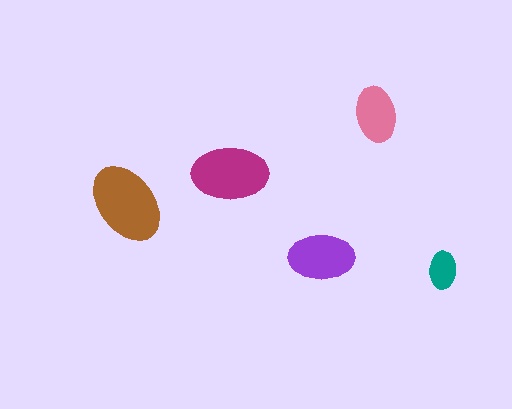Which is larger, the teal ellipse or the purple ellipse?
The purple one.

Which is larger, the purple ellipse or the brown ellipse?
The brown one.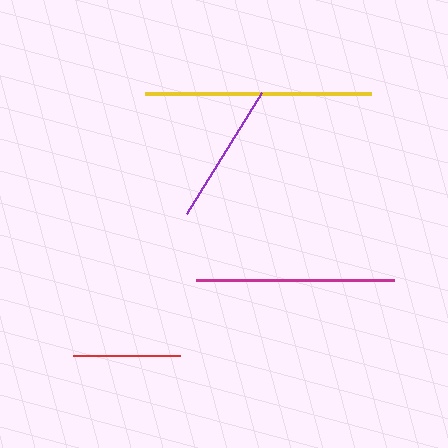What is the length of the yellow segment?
The yellow segment is approximately 226 pixels long.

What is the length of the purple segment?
The purple segment is approximately 143 pixels long.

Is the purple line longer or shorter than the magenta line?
The magenta line is longer than the purple line.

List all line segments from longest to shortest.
From longest to shortest: yellow, magenta, purple, red.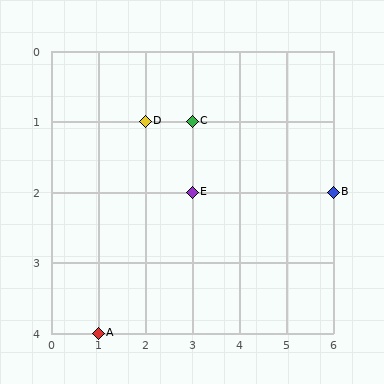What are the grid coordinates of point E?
Point E is at grid coordinates (3, 2).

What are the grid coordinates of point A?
Point A is at grid coordinates (1, 4).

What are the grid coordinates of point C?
Point C is at grid coordinates (3, 1).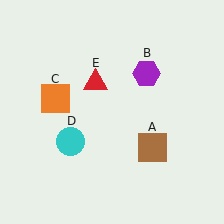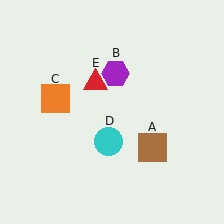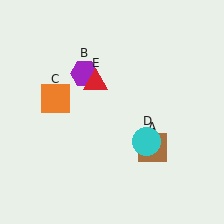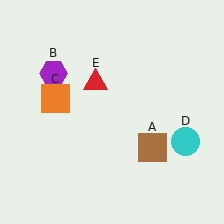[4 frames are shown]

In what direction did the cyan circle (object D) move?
The cyan circle (object D) moved right.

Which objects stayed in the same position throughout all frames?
Brown square (object A) and orange square (object C) and red triangle (object E) remained stationary.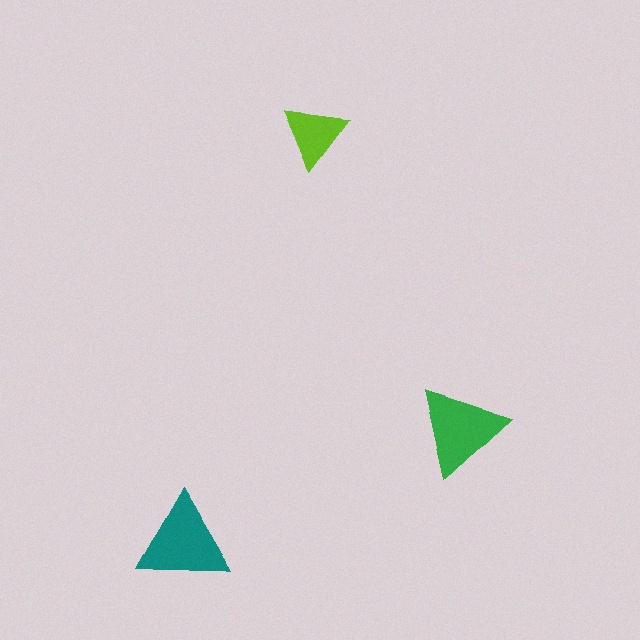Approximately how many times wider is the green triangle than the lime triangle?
About 1.5 times wider.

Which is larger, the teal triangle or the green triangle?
The teal one.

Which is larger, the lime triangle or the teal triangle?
The teal one.